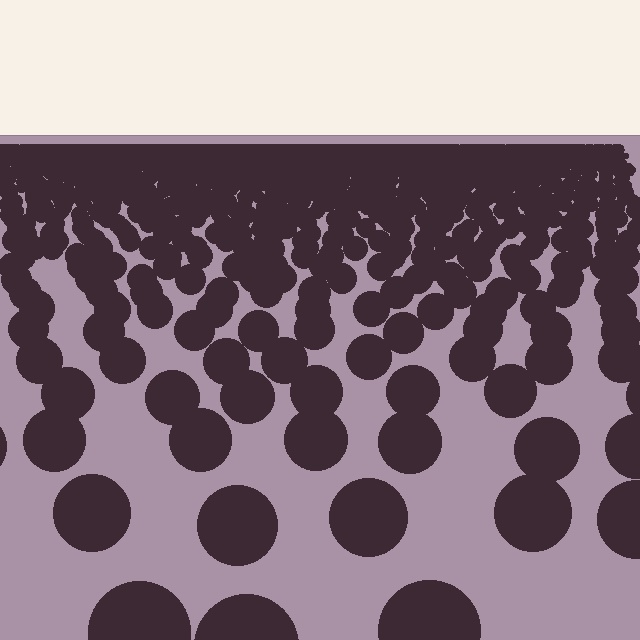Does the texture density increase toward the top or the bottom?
Density increases toward the top.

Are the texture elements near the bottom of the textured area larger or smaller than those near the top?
Larger. Near the bottom, elements are closer to the viewer and appear at a bigger on-screen size.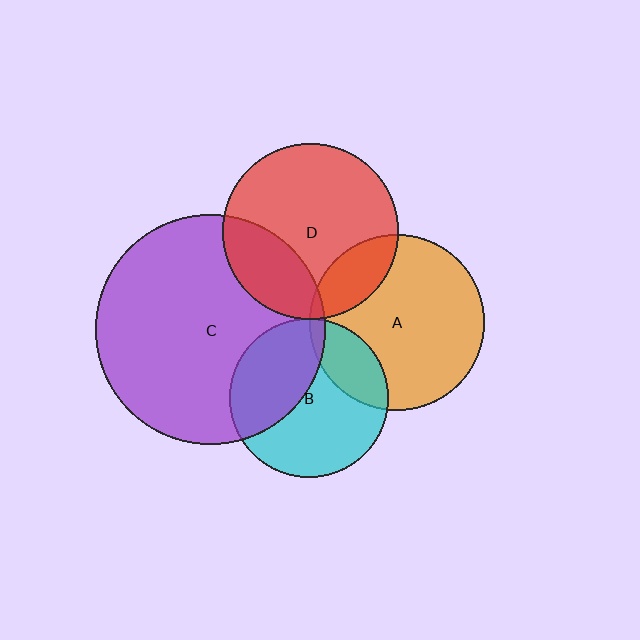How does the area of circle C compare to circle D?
Approximately 1.7 times.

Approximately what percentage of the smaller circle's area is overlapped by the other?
Approximately 40%.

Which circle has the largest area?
Circle C (purple).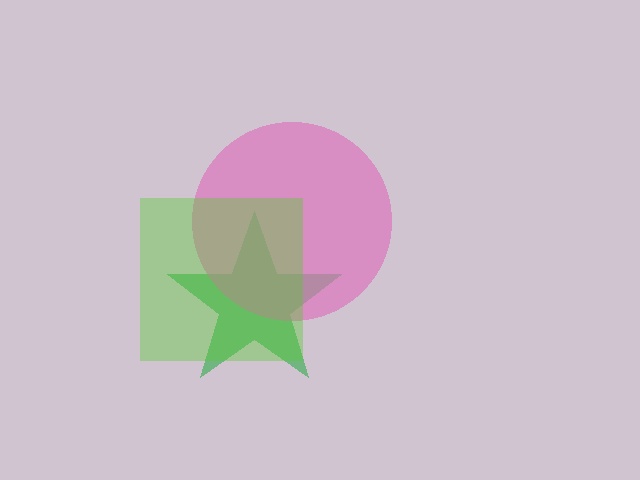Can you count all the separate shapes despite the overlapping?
Yes, there are 3 separate shapes.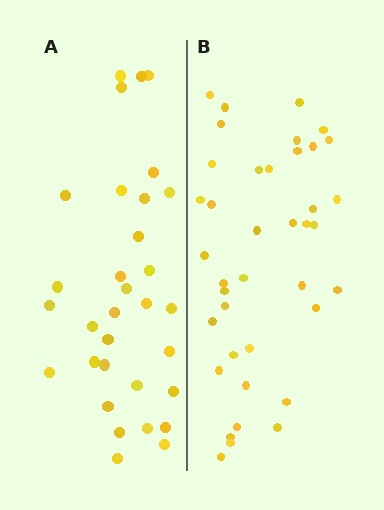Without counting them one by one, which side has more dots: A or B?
Region B (the right region) has more dots.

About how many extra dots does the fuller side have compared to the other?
Region B has roughly 8 or so more dots than region A.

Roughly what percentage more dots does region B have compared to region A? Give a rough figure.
About 20% more.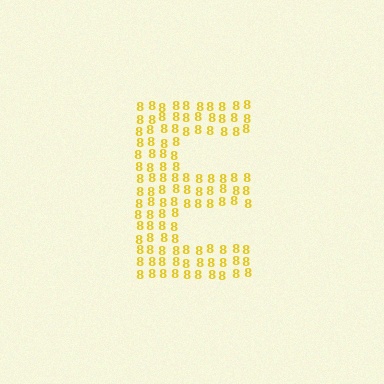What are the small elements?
The small elements are digit 8's.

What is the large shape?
The large shape is the letter E.